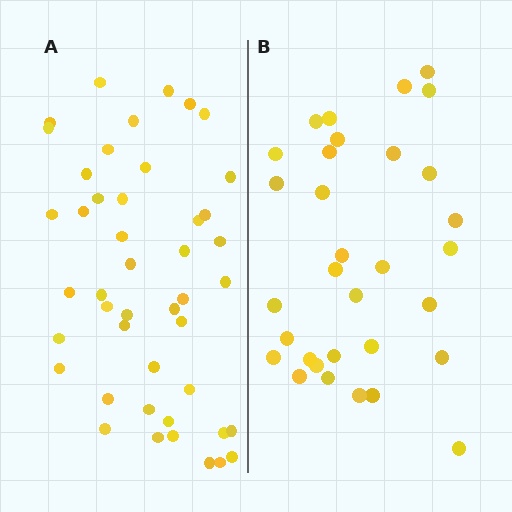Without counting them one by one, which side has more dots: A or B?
Region A (the left region) has more dots.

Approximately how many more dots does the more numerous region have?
Region A has approximately 15 more dots than region B.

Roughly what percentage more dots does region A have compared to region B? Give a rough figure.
About 40% more.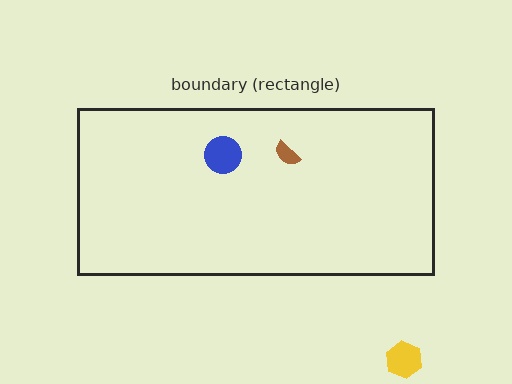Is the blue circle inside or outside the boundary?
Inside.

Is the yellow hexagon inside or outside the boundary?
Outside.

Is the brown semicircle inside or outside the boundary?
Inside.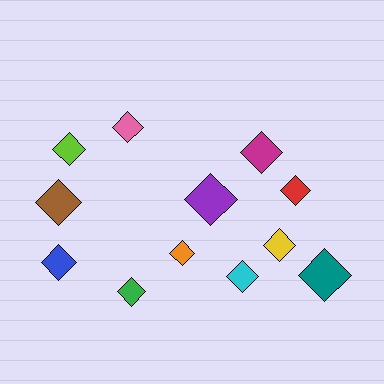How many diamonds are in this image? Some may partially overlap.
There are 12 diamonds.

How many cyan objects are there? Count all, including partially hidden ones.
There is 1 cyan object.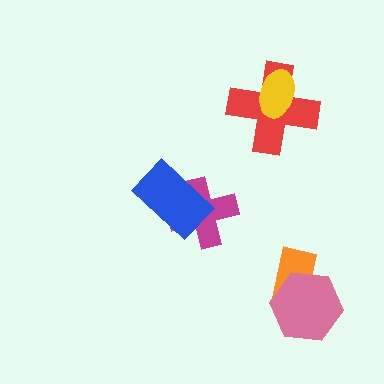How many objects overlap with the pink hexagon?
1 object overlaps with the pink hexagon.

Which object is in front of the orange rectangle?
The pink hexagon is in front of the orange rectangle.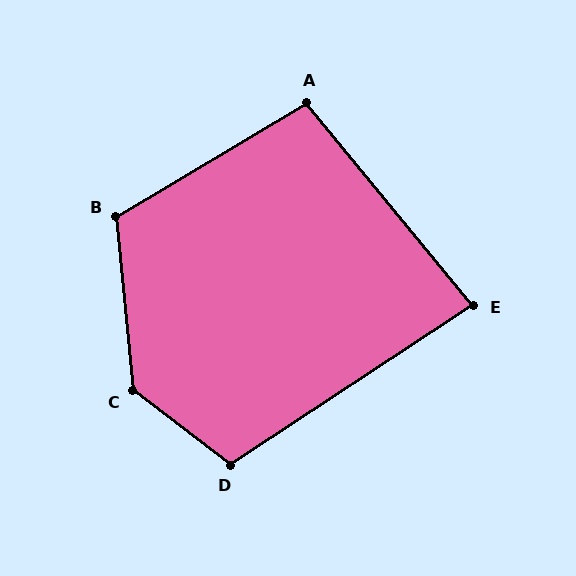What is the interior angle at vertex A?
Approximately 99 degrees (obtuse).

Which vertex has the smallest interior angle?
E, at approximately 84 degrees.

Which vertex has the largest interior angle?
C, at approximately 133 degrees.